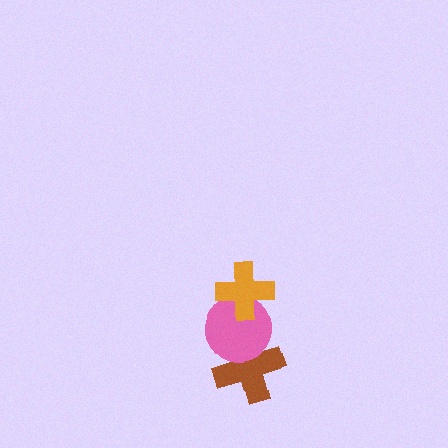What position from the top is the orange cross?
The orange cross is 1st from the top.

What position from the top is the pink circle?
The pink circle is 2nd from the top.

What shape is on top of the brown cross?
The pink circle is on top of the brown cross.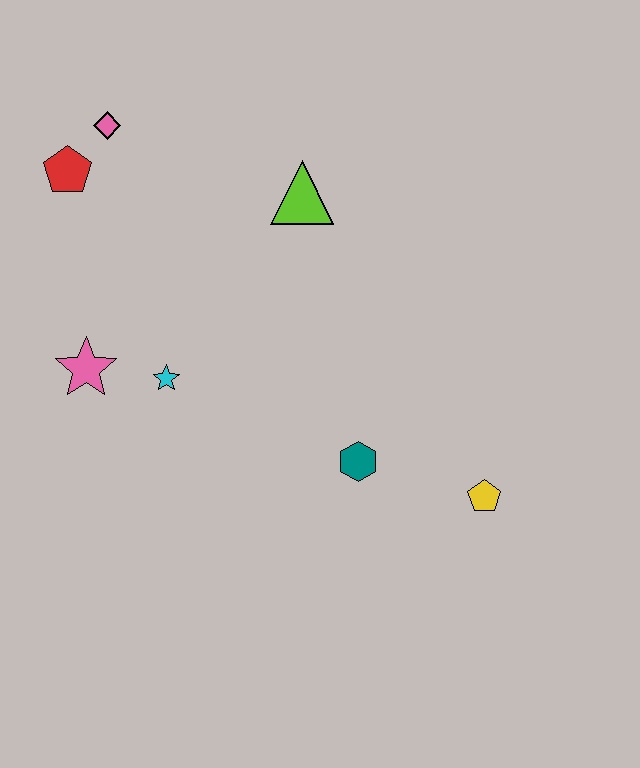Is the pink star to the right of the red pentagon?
Yes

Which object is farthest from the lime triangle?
The yellow pentagon is farthest from the lime triangle.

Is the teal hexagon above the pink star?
No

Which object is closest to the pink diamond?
The red pentagon is closest to the pink diamond.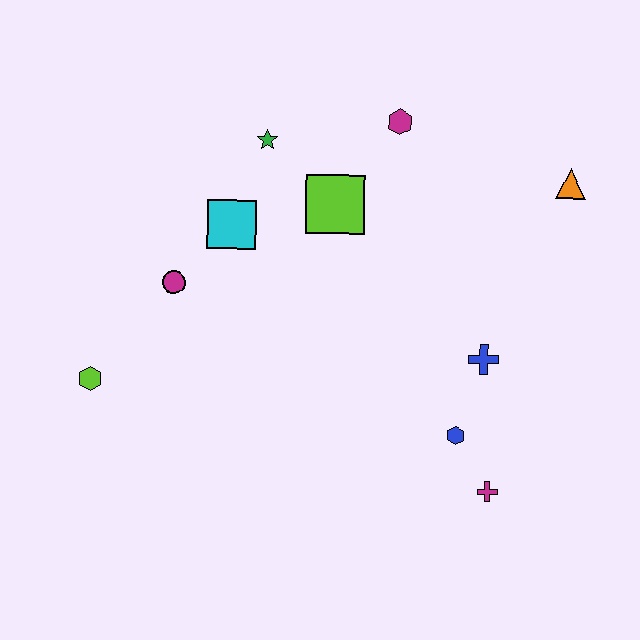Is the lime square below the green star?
Yes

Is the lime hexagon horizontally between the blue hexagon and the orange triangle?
No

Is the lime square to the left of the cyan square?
No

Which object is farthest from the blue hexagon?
The lime hexagon is farthest from the blue hexagon.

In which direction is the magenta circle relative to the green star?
The magenta circle is below the green star.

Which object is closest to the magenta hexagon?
The lime square is closest to the magenta hexagon.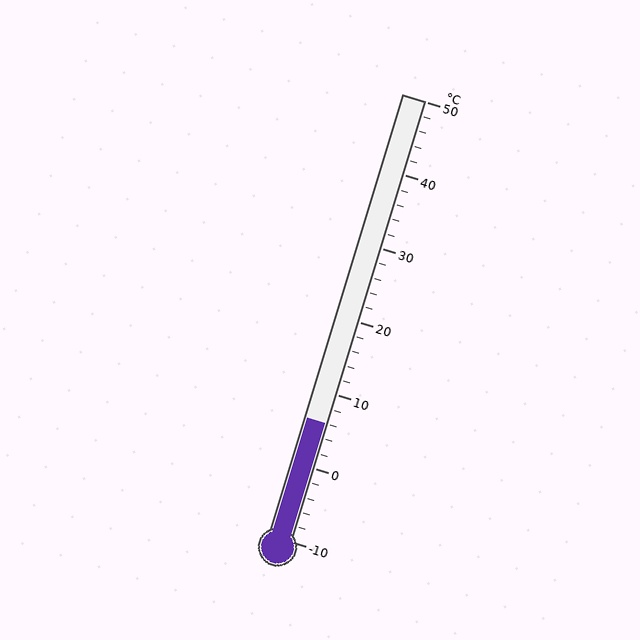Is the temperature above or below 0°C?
The temperature is above 0°C.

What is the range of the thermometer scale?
The thermometer scale ranges from -10°C to 50°C.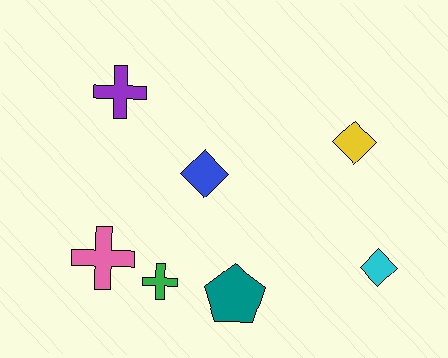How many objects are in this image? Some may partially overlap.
There are 7 objects.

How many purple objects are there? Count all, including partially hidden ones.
There is 1 purple object.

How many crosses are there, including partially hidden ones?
There are 3 crosses.